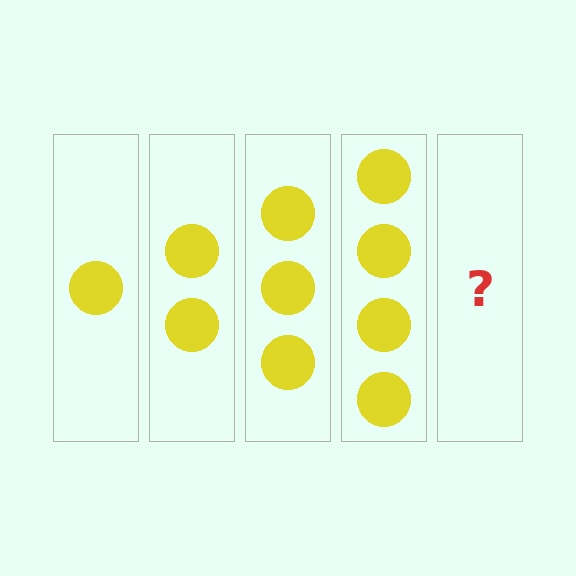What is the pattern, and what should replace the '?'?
The pattern is that each step adds one more circle. The '?' should be 5 circles.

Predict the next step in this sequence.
The next step is 5 circles.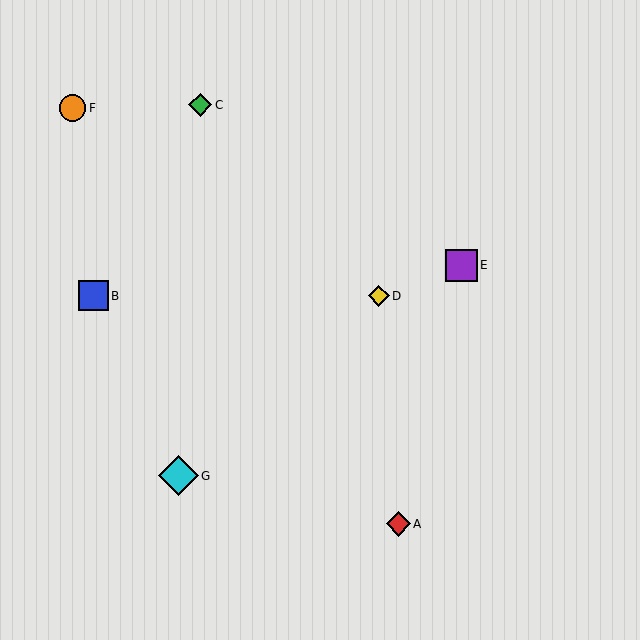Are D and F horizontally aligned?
No, D is at y≈296 and F is at y≈108.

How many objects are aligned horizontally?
2 objects (B, D) are aligned horizontally.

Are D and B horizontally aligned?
Yes, both are at y≈296.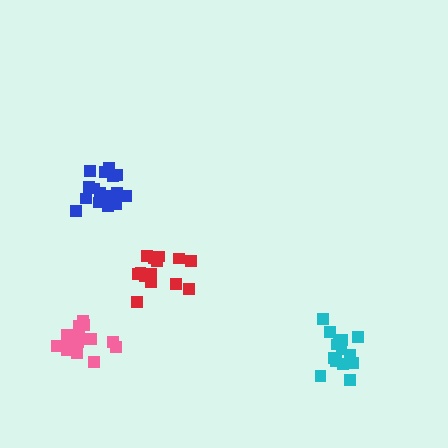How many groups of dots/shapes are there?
There are 4 groups.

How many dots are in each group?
Group 1: 16 dots, Group 2: 14 dots, Group 3: 16 dots, Group 4: 14 dots (60 total).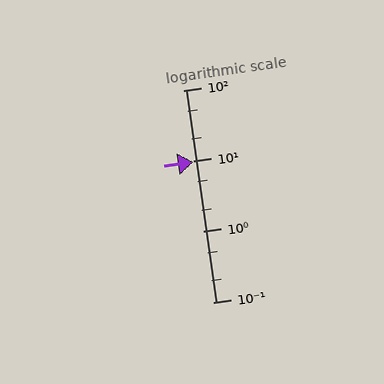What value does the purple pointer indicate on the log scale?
The pointer indicates approximately 9.5.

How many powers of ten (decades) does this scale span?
The scale spans 3 decades, from 0.1 to 100.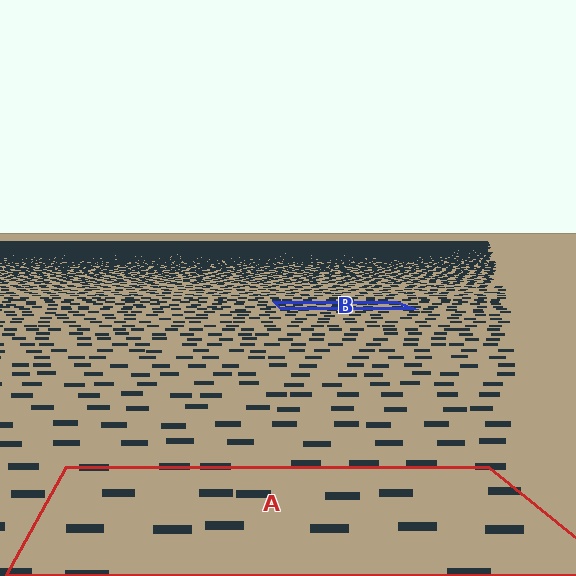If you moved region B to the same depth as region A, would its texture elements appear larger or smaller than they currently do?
They would appear larger. At a closer depth, the same texture elements are projected at a bigger on-screen size.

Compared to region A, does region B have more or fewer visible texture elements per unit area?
Region B has more texture elements per unit area — they are packed more densely because it is farther away.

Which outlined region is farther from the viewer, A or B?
Region B is farther from the viewer — the texture elements inside it appear smaller and more densely packed.